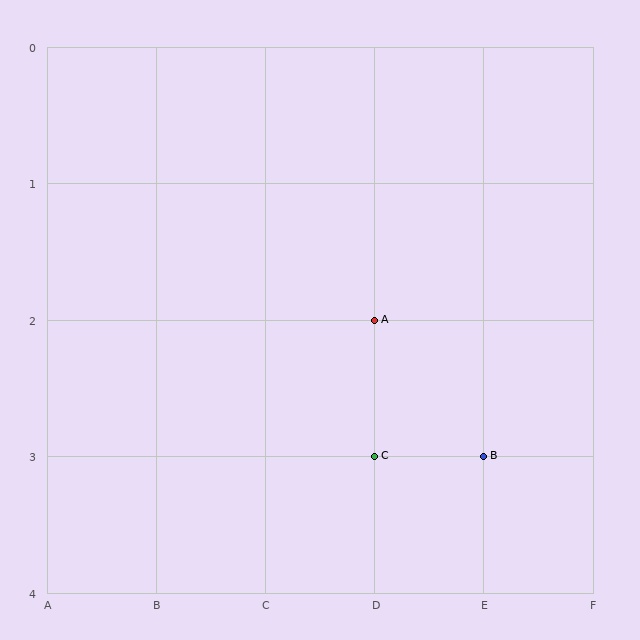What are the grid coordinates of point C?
Point C is at grid coordinates (D, 3).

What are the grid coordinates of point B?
Point B is at grid coordinates (E, 3).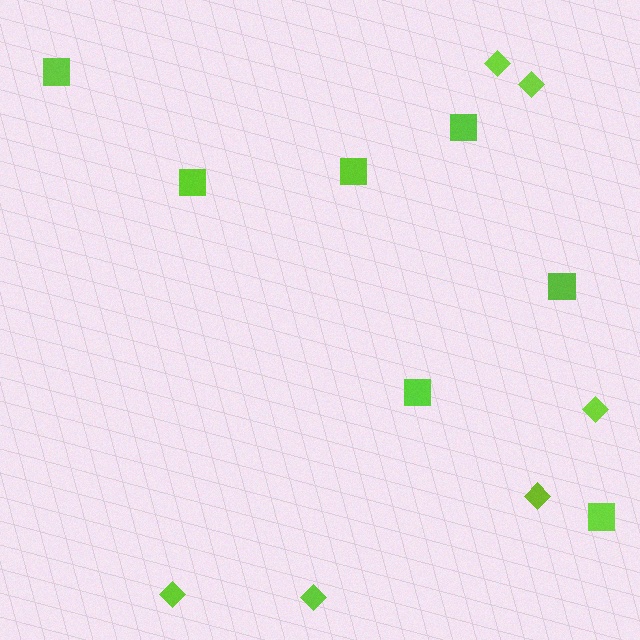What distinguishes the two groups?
There are 2 groups: one group of diamonds (6) and one group of squares (7).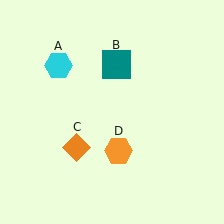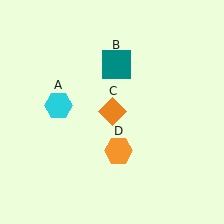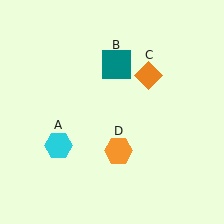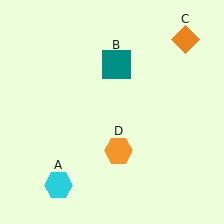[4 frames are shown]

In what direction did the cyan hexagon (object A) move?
The cyan hexagon (object A) moved down.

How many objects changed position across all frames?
2 objects changed position: cyan hexagon (object A), orange diamond (object C).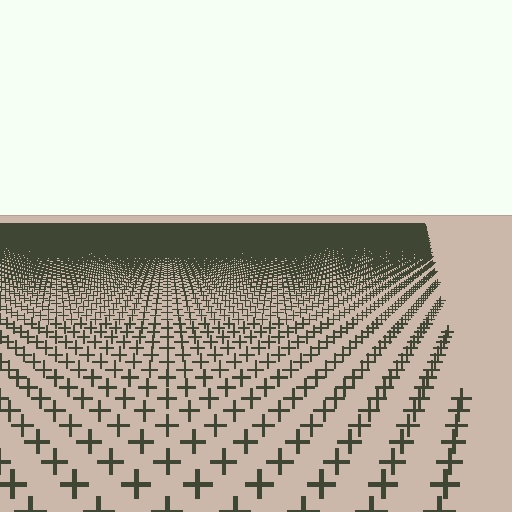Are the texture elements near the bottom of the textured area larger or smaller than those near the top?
Larger. Near the bottom, elements are closer to the viewer and appear at a bigger on-screen size.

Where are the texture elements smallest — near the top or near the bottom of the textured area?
Near the top.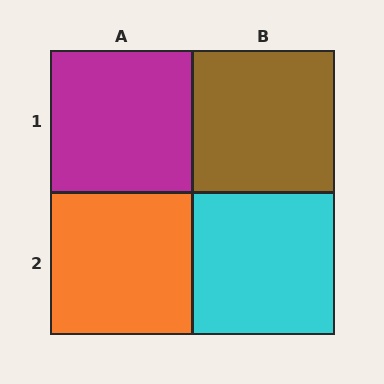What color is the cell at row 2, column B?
Cyan.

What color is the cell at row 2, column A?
Orange.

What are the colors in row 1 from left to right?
Magenta, brown.